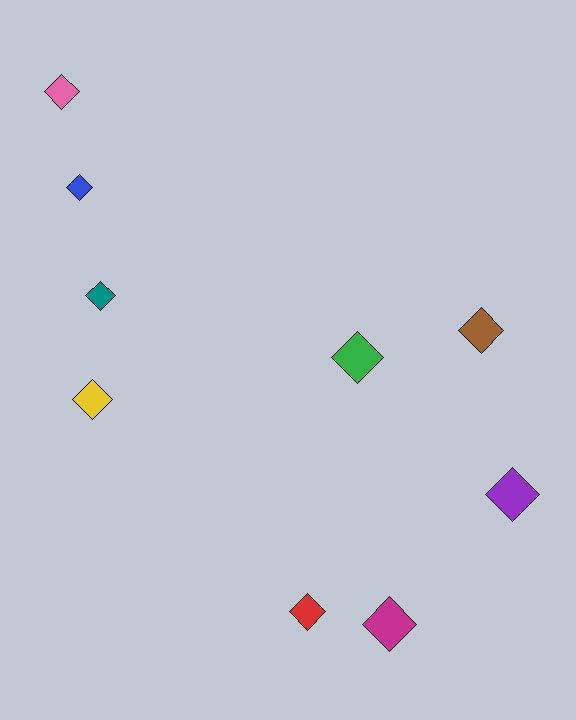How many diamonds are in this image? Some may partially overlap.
There are 9 diamonds.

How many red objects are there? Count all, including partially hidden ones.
There is 1 red object.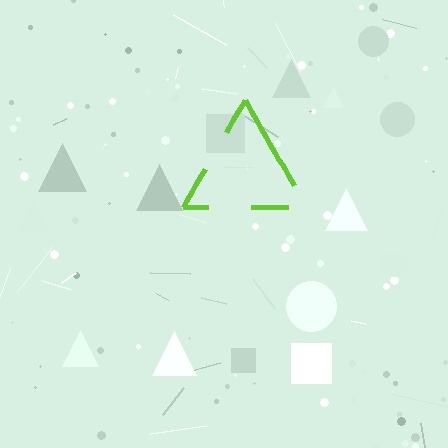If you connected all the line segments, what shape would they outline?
They would outline a triangle.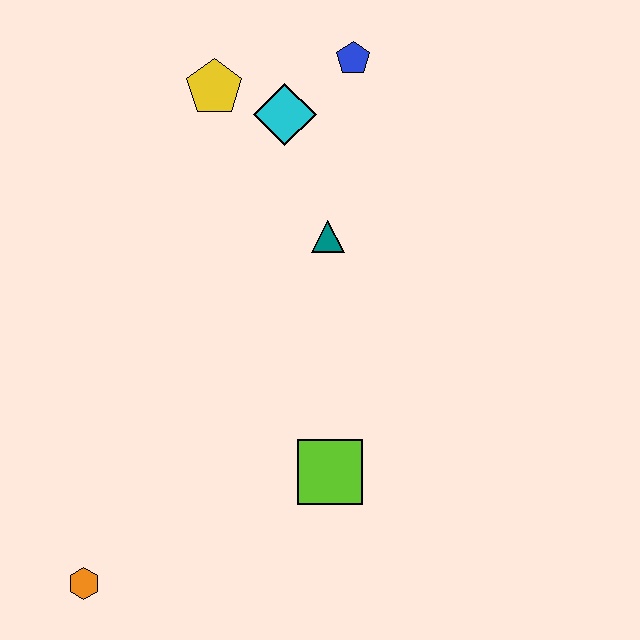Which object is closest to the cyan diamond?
The yellow pentagon is closest to the cyan diamond.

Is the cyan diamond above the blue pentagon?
No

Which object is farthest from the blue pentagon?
The orange hexagon is farthest from the blue pentagon.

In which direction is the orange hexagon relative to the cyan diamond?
The orange hexagon is below the cyan diamond.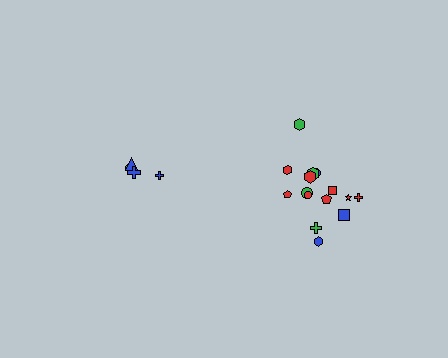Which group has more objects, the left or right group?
The right group.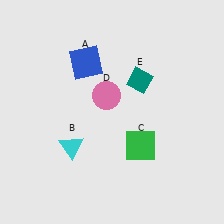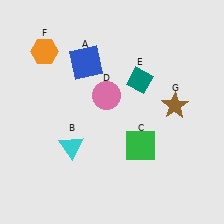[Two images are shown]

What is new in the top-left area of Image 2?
An orange hexagon (F) was added in the top-left area of Image 2.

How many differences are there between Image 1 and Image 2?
There are 2 differences between the two images.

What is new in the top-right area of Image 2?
A brown star (G) was added in the top-right area of Image 2.